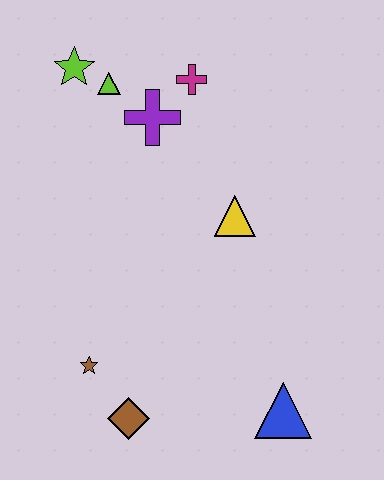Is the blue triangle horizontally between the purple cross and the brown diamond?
No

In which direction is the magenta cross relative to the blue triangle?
The magenta cross is above the blue triangle.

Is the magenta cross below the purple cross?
No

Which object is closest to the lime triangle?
The lime star is closest to the lime triangle.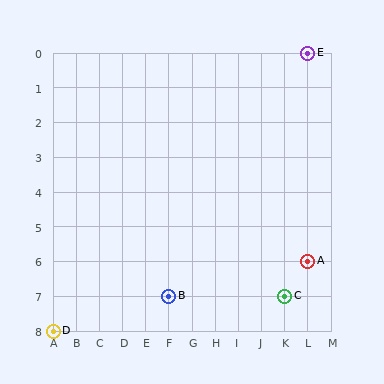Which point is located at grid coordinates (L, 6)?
Point A is at (L, 6).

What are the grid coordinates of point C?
Point C is at grid coordinates (K, 7).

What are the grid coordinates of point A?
Point A is at grid coordinates (L, 6).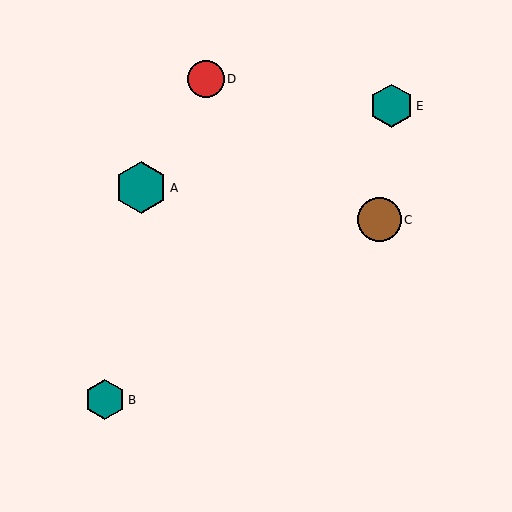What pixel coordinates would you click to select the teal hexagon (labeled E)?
Click at (392, 106) to select the teal hexagon E.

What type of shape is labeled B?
Shape B is a teal hexagon.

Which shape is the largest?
The teal hexagon (labeled A) is the largest.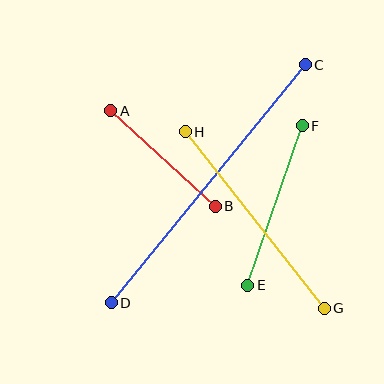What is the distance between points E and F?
The distance is approximately 168 pixels.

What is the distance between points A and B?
The distance is approximately 142 pixels.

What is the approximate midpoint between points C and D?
The midpoint is at approximately (208, 184) pixels.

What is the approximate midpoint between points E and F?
The midpoint is at approximately (275, 206) pixels.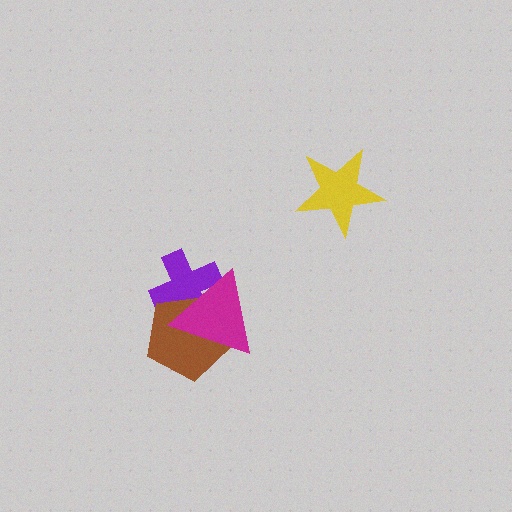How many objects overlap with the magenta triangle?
2 objects overlap with the magenta triangle.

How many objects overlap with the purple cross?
2 objects overlap with the purple cross.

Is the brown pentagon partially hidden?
Yes, it is partially covered by another shape.